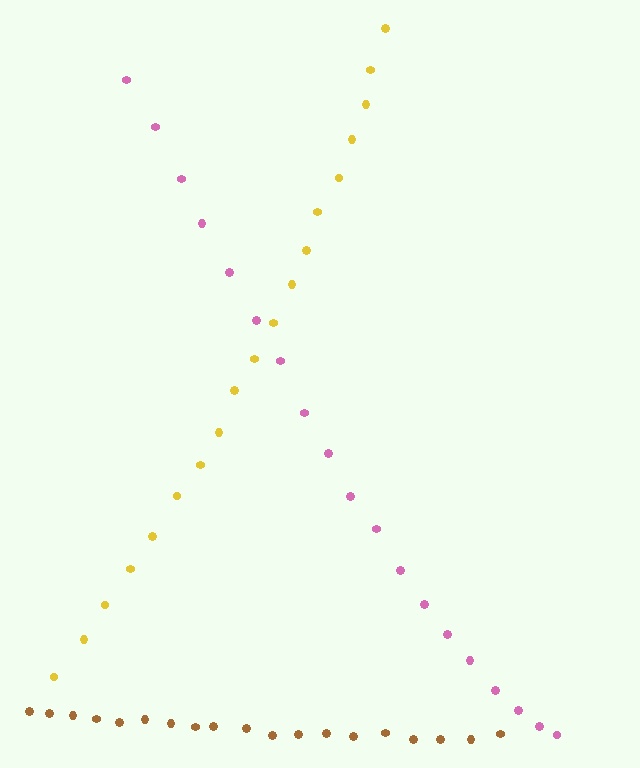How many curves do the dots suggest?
There are 3 distinct paths.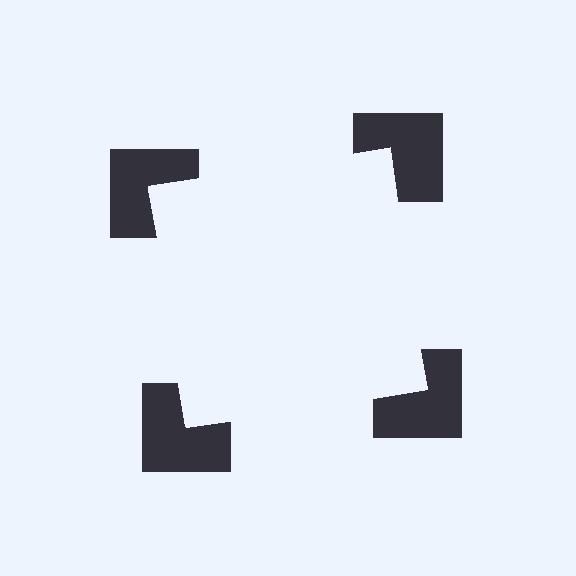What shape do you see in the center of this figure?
An illusory square — its edges are inferred from the aligned wedge cuts in the notched squares, not physically drawn.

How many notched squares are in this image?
There are 4 — one at each vertex of the illusory square.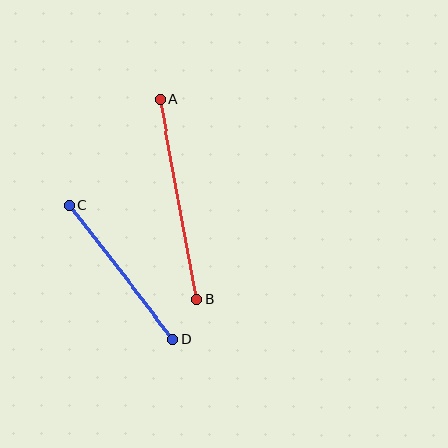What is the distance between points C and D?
The distance is approximately 169 pixels.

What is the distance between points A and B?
The distance is approximately 203 pixels.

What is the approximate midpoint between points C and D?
The midpoint is at approximately (121, 272) pixels.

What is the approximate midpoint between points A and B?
The midpoint is at approximately (178, 199) pixels.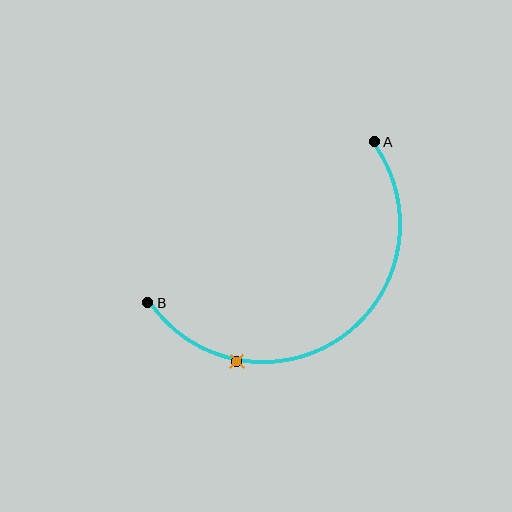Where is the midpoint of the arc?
The arc midpoint is the point on the curve farthest from the straight line joining A and B. It sits below and to the right of that line.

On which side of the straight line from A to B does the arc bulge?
The arc bulges below and to the right of the straight line connecting A and B.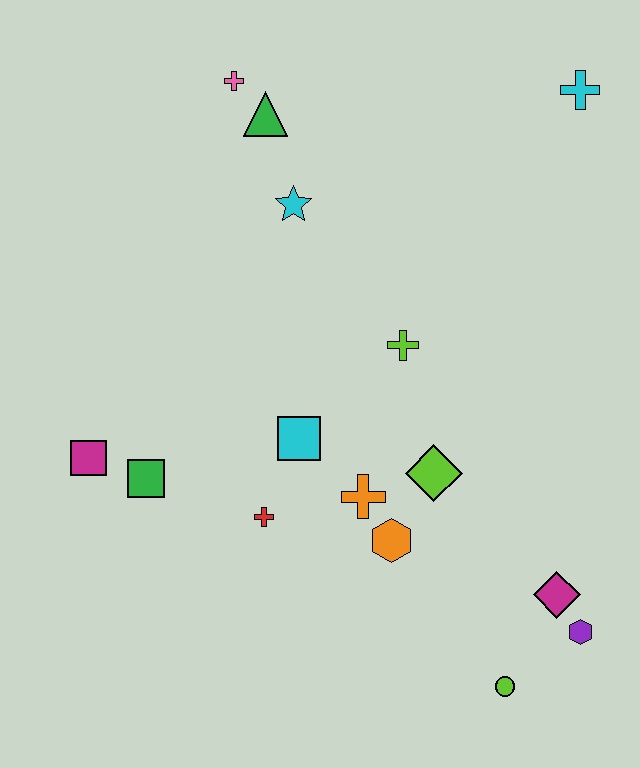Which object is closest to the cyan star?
The green triangle is closest to the cyan star.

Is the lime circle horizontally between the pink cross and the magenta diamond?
Yes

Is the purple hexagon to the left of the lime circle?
No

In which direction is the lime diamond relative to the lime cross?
The lime diamond is below the lime cross.